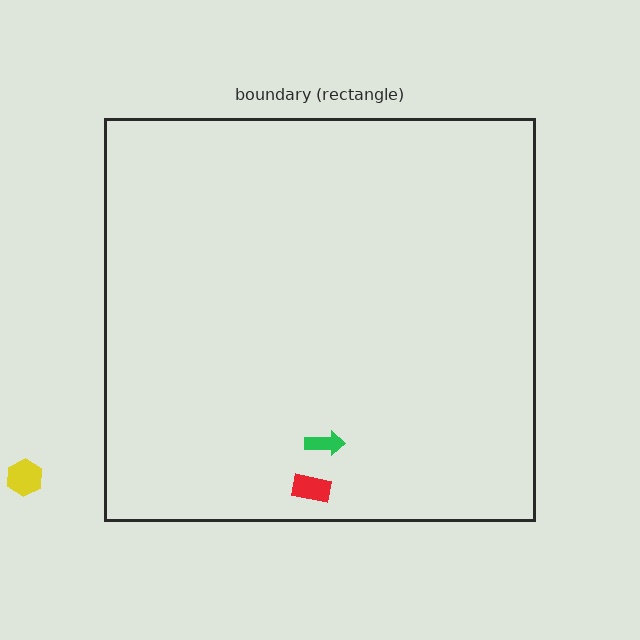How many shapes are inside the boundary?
2 inside, 1 outside.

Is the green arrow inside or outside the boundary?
Inside.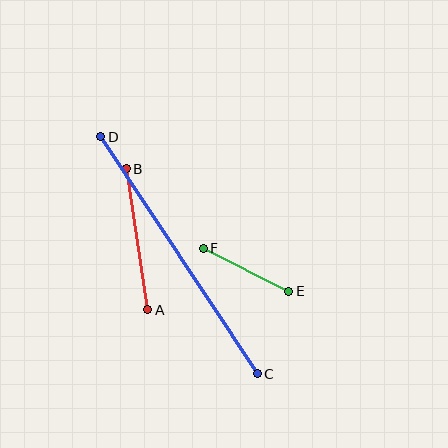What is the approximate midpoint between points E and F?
The midpoint is at approximately (246, 270) pixels.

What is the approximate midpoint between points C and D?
The midpoint is at approximately (179, 255) pixels.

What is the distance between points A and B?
The distance is approximately 143 pixels.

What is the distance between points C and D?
The distance is approximately 284 pixels.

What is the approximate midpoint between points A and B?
The midpoint is at approximately (137, 239) pixels.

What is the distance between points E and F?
The distance is approximately 95 pixels.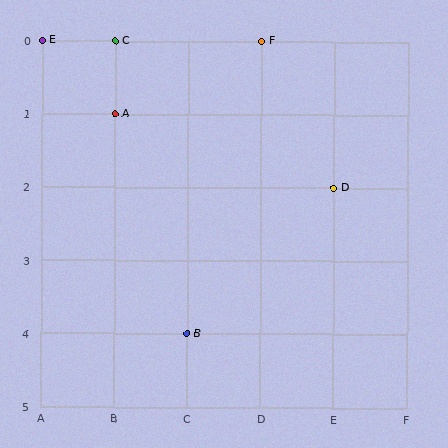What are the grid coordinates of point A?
Point A is at grid coordinates (B, 1).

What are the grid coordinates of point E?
Point E is at grid coordinates (A, 0).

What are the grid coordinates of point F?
Point F is at grid coordinates (D, 0).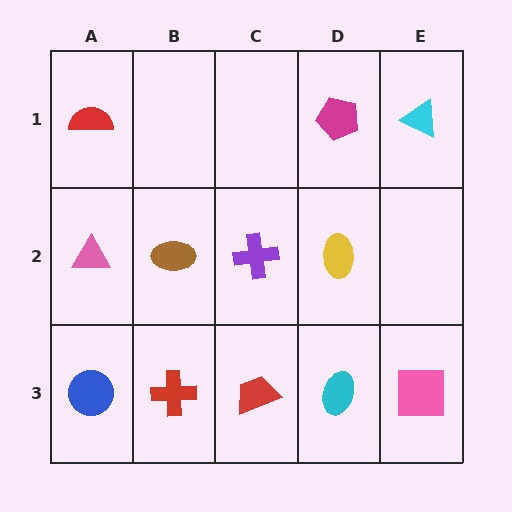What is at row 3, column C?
A red trapezoid.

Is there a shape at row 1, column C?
No, that cell is empty.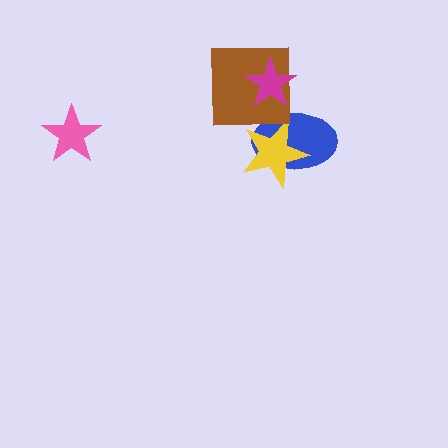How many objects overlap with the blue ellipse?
3 objects overlap with the blue ellipse.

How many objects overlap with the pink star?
0 objects overlap with the pink star.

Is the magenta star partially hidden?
No, no other shape covers it.